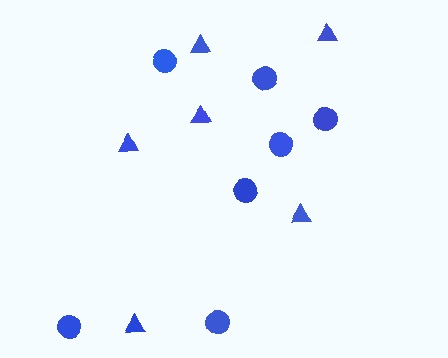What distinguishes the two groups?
There are 2 groups: one group of triangles (6) and one group of circles (7).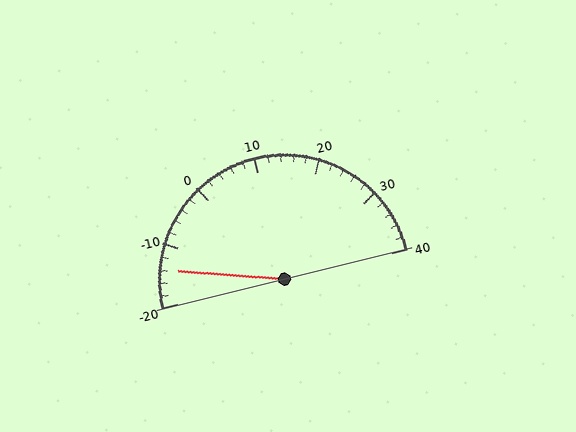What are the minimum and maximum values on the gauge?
The gauge ranges from -20 to 40.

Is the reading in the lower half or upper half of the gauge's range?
The reading is in the lower half of the range (-20 to 40).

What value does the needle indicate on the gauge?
The needle indicates approximately -14.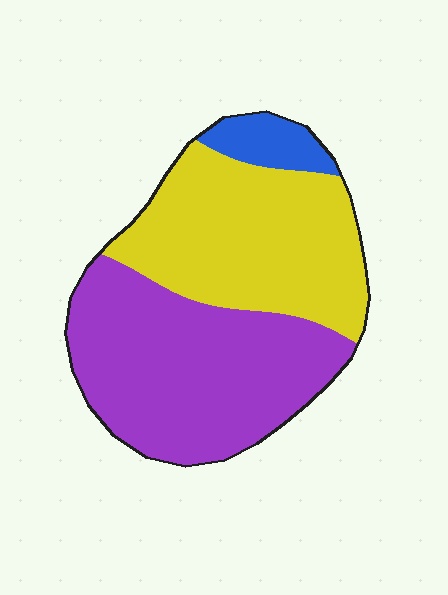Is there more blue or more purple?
Purple.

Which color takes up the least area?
Blue, at roughly 5%.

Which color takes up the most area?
Purple, at roughly 50%.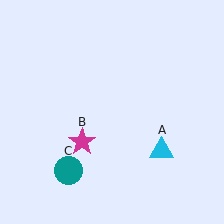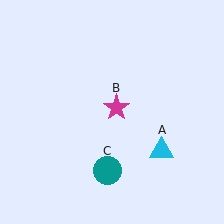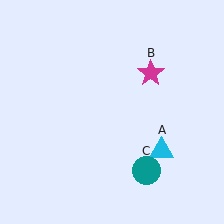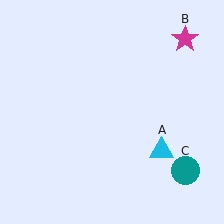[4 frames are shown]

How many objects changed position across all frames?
2 objects changed position: magenta star (object B), teal circle (object C).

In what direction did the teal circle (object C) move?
The teal circle (object C) moved right.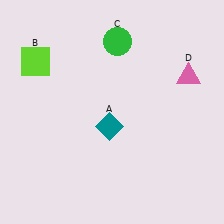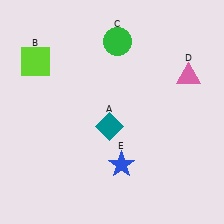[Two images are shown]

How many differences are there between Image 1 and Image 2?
There is 1 difference between the two images.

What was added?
A blue star (E) was added in Image 2.